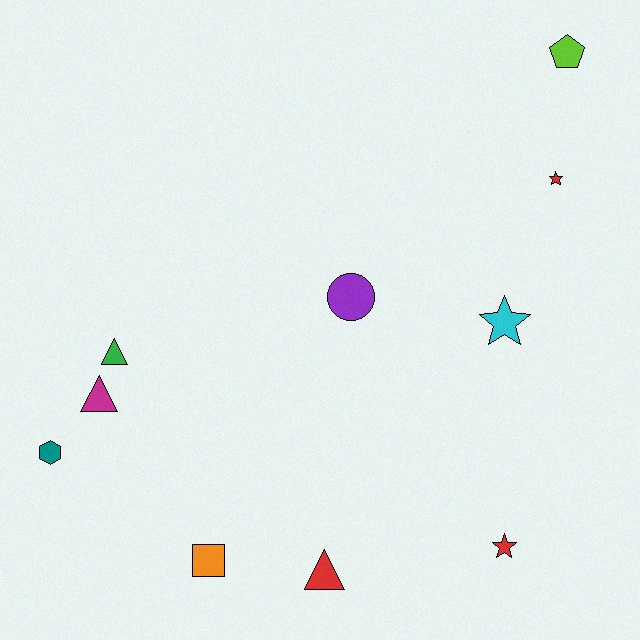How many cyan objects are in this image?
There is 1 cyan object.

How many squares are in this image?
There is 1 square.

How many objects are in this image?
There are 10 objects.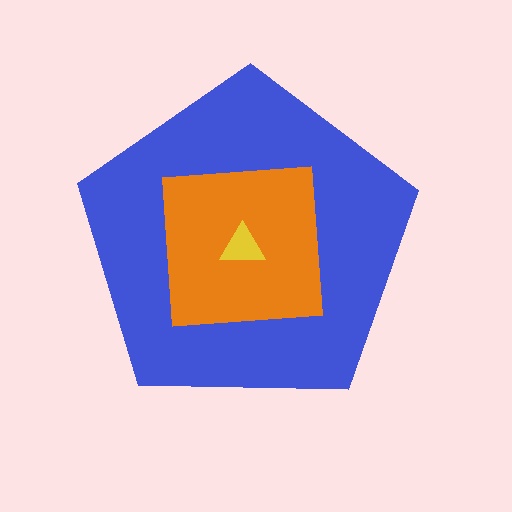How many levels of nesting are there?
3.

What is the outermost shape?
The blue pentagon.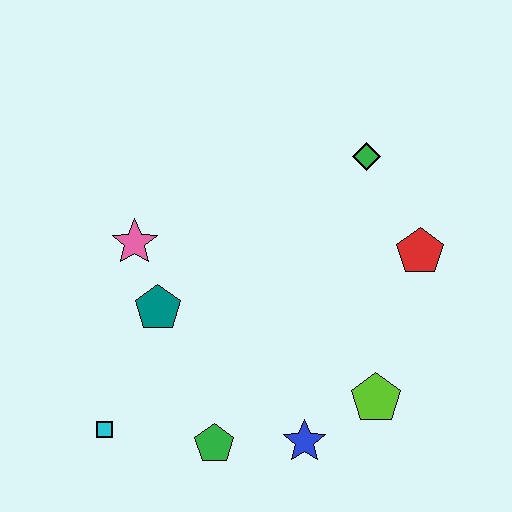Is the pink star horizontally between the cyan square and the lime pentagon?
Yes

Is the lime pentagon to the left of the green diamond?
No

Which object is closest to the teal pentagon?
The pink star is closest to the teal pentagon.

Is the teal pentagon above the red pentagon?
No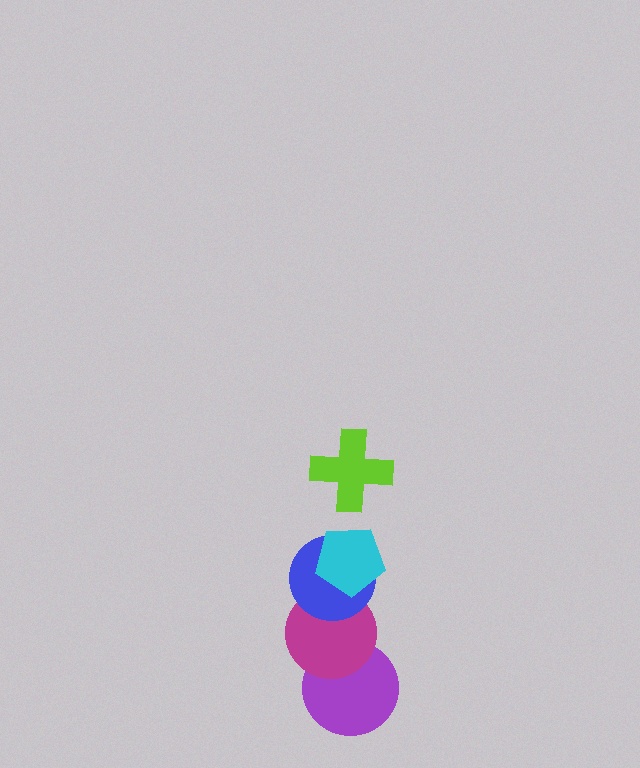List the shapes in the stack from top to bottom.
From top to bottom: the lime cross, the cyan pentagon, the blue circle, the magenta circle, the purple circle.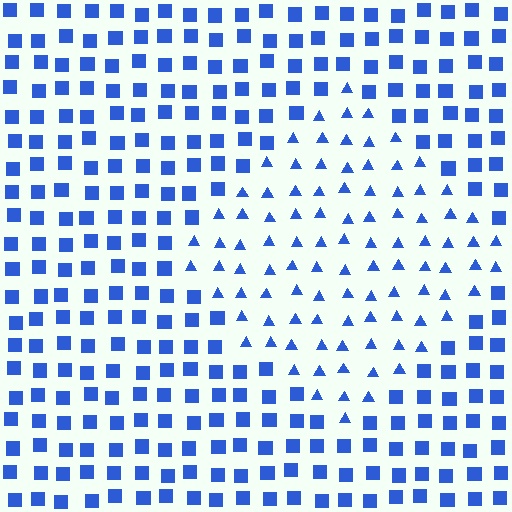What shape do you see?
I see a diamond.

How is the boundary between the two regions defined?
The boundary is defined by a change in element shape: triangles inside vs. squares outside. All elements share the same color and spacing.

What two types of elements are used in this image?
The image uses triangles inside the diamond region and squares outside it.